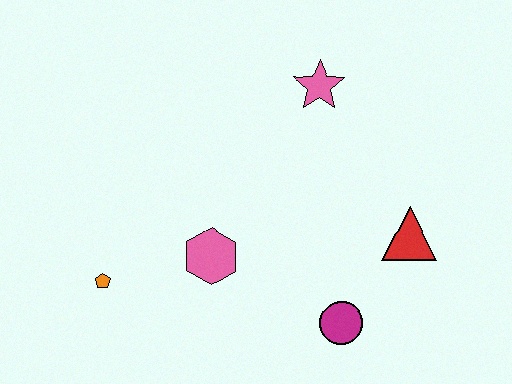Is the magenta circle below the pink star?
Yes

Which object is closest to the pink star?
The red triangle is closest to the pink star.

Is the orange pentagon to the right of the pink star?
No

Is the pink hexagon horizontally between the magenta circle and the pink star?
No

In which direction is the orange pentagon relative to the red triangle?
The orange pentagon is to the left of the red triangle.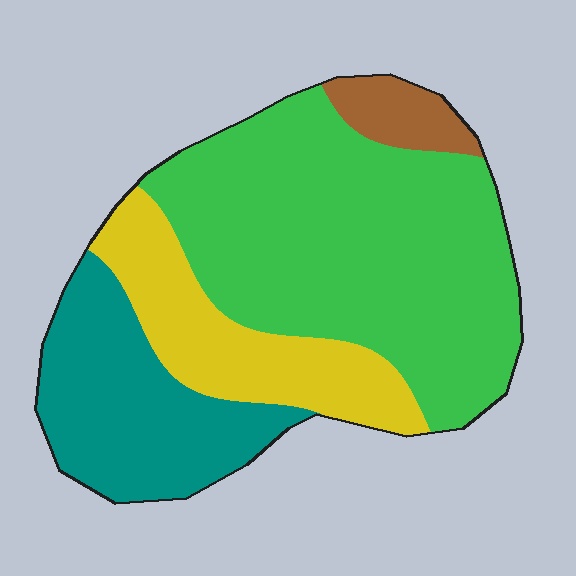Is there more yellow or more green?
Green.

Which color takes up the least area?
Brown, at roughly 5%.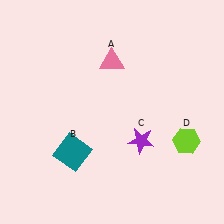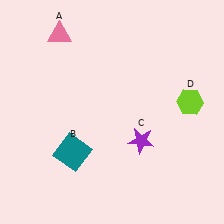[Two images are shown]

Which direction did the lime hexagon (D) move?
The lime hexagon (D) moved up.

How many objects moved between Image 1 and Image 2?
2 objects moved between the two images.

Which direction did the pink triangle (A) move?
The pink triangle (A) moved left.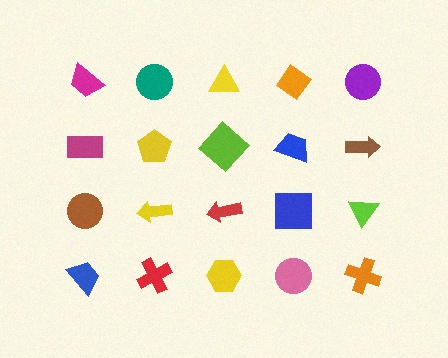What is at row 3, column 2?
A yellow arrow.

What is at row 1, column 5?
A purple circle.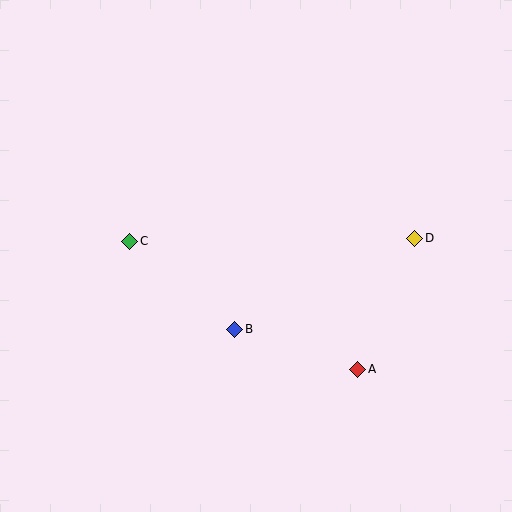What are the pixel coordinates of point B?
Point B is at (235, 329).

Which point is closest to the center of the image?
Point B at (235, 329) is closest to the center.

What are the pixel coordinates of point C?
Point C is at (130, 241).